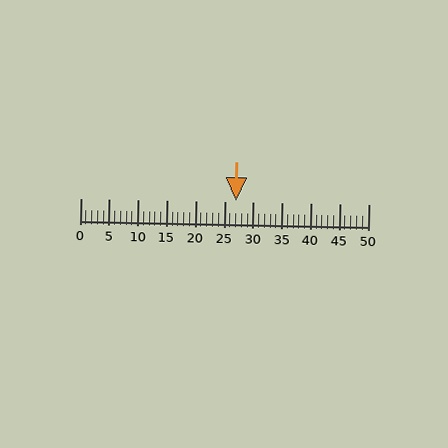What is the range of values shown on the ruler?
The ruler shows values from 0 to 50.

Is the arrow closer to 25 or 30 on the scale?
The arrow is closer to 25.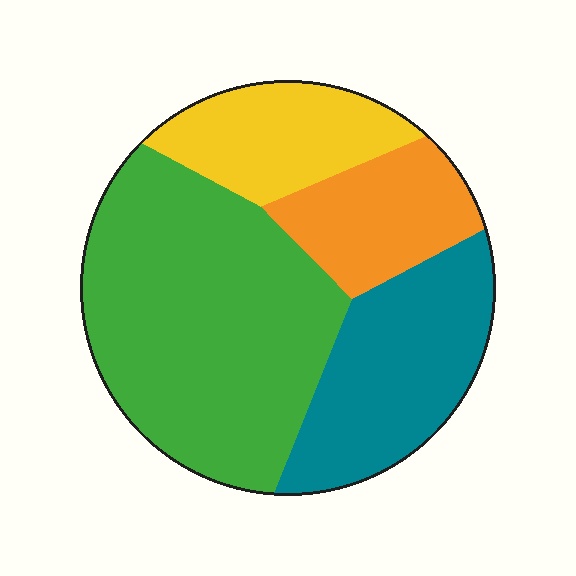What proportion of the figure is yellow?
Yellow covers around 15% of the figure.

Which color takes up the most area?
Green, at roughly 45%.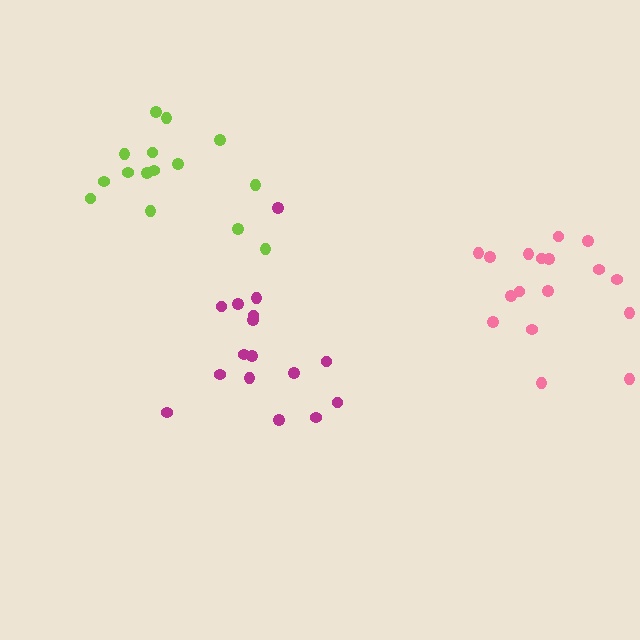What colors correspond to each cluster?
The clusters are colored: pink, magenta, lime.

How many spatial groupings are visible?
There are 3 spatial groupings.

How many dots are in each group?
Group 1: 17 dots, Group 2: 16 dots, Group 3: 15 dots (48 total).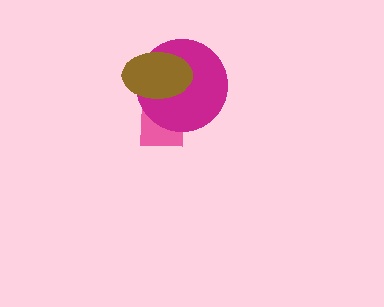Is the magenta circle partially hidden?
Yes, it is partially covered by another shape.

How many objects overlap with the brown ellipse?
2 objects overlap with the brown ellipse.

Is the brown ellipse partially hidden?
No, no other shape covers it.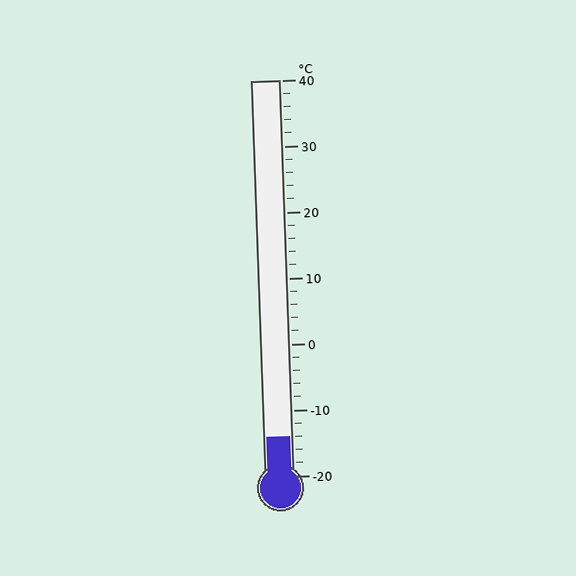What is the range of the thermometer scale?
The thermometer scale ranges from -20°C to 40°C.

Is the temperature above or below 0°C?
The temperature is below 0°C.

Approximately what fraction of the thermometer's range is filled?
The thermometer is filled to approximately 10% of its range.